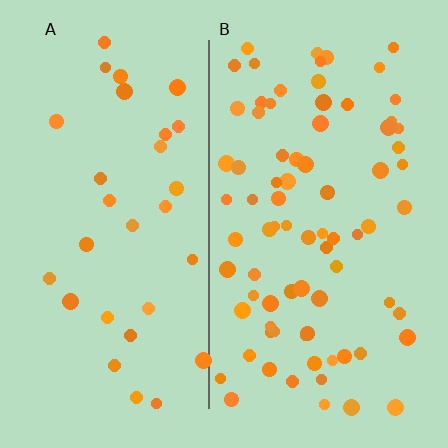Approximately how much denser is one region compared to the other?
Approximately 2.6× — region B over region A.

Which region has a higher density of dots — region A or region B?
B (the right).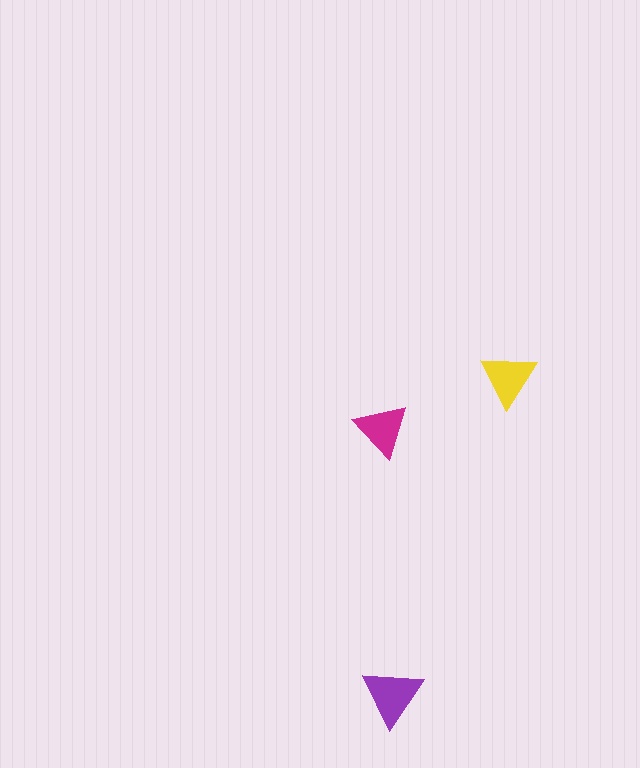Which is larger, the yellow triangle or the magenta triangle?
The yellow one.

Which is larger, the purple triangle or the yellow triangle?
The purple one.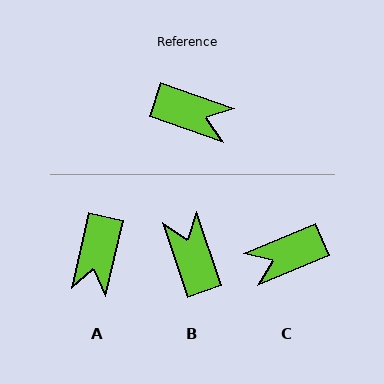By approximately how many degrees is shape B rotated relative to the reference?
Approximately 128 degrees counter-clockwise.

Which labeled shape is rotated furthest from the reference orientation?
C, about 138 degrees away.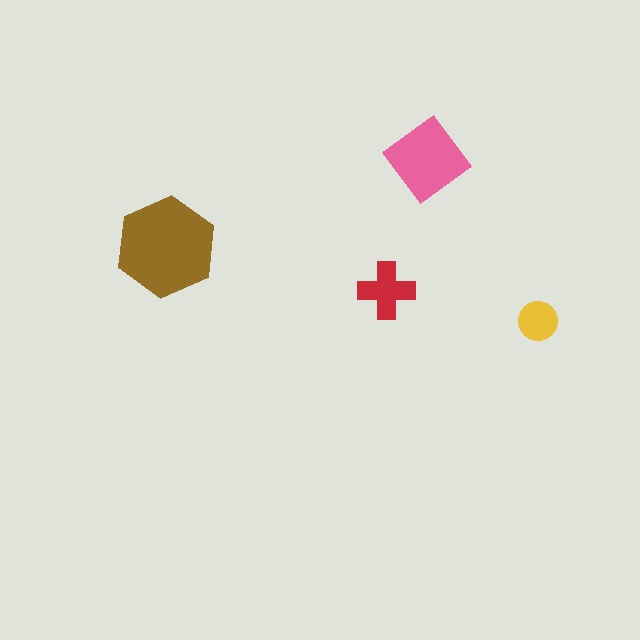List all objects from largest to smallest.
The brown hexagon, the pink diamond, the red cross, the yellow circle.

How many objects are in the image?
There are 4 objects in the image.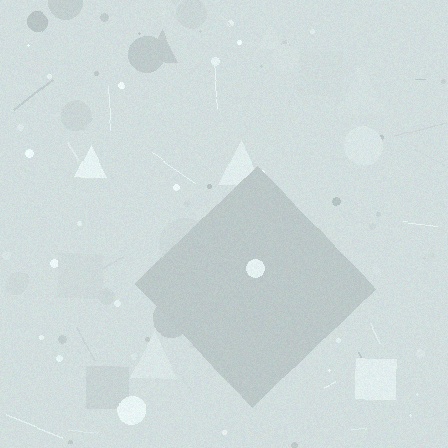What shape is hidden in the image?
A diamond is hidden in the image.